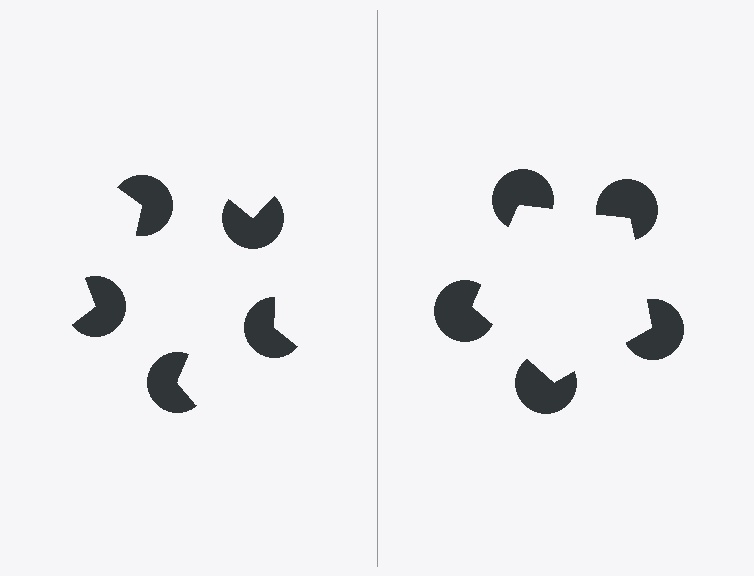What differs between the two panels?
The pac-man discs are positioned identically on both sides; only the wedge orientations differ. On the right they align to a pentagon; on the left they are misaligned.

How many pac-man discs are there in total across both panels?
10 — 5 on each side.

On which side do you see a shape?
An illusory pentagon appears on the right side. On the left side the wedge cuts are rotated, so no coherent shape forms.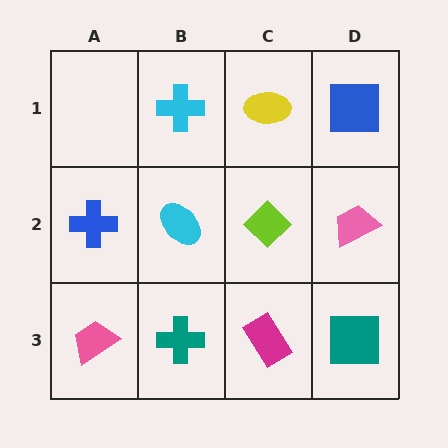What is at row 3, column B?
A teal cross.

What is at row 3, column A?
A pink trapezoid.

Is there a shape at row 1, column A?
No, that cell is empty.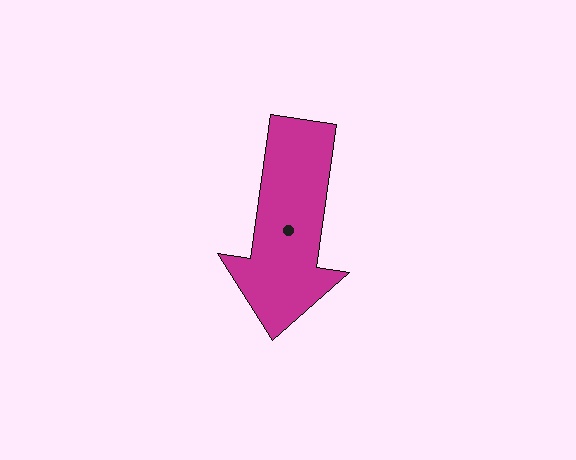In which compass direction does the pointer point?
South.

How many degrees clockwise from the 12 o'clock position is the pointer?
Approximately 188 degrees.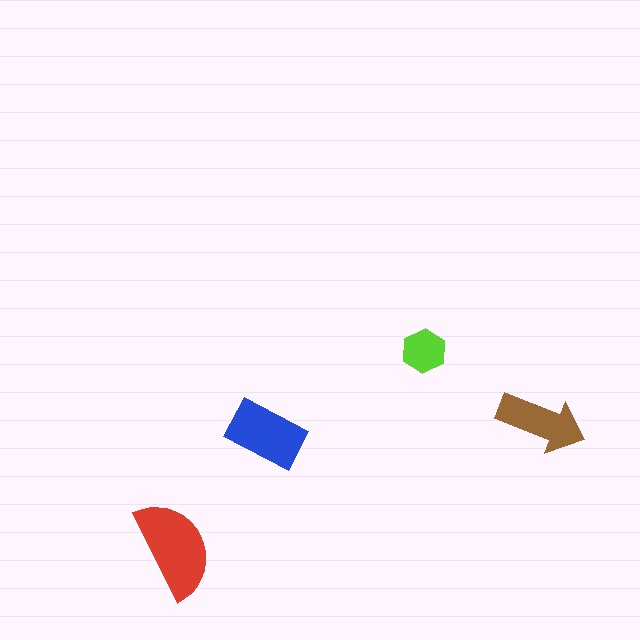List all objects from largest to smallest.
The red semicircle, the blue rectangle, the brown arrow, the lime hexagon.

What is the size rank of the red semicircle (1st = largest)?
1st.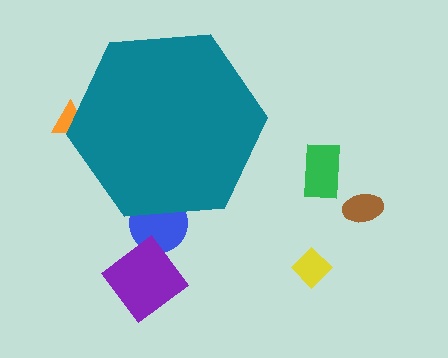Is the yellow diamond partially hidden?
No, the yellow diamond is fully visible.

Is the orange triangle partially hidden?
Yes, the orange triangle is partially hidden behind the teal hexagon.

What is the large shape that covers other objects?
A teal hexagon.